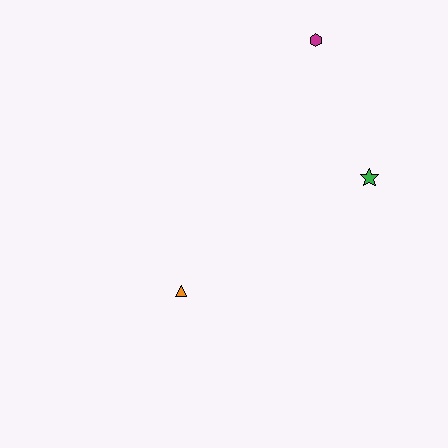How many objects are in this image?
There are 3 objects.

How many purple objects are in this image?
There are no purple objects.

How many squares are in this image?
There are no squares.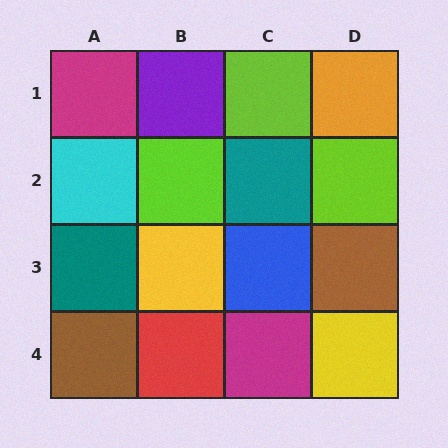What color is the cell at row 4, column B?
Red.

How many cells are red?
1 cell is red.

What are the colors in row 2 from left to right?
Cyan, lime, teal, lime.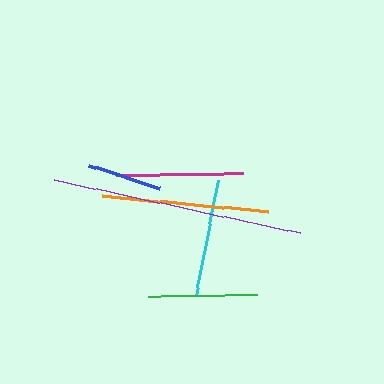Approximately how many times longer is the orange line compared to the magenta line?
The orange line is approximately 1.3 times the length of the magenta line.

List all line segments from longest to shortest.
From longest to shortest: purple, orange, magenta, cyan, green, blue.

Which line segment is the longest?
The purple line is the longest at approximately 251 pixels.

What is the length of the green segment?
The green segment is approximately 109 pixels long.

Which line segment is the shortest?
The blue line is the shortest at approximately 75 pixels.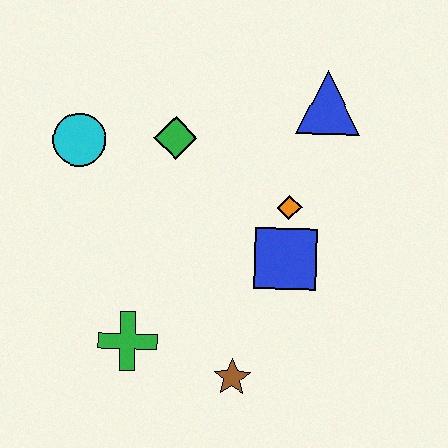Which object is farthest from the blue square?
The cyan circle is farthest from the blue square.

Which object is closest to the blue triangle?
The orange diamond is closest to the blue triangle.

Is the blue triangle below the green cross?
No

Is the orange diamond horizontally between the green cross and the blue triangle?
Yes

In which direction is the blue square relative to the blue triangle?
The blue square is below the blue triangle.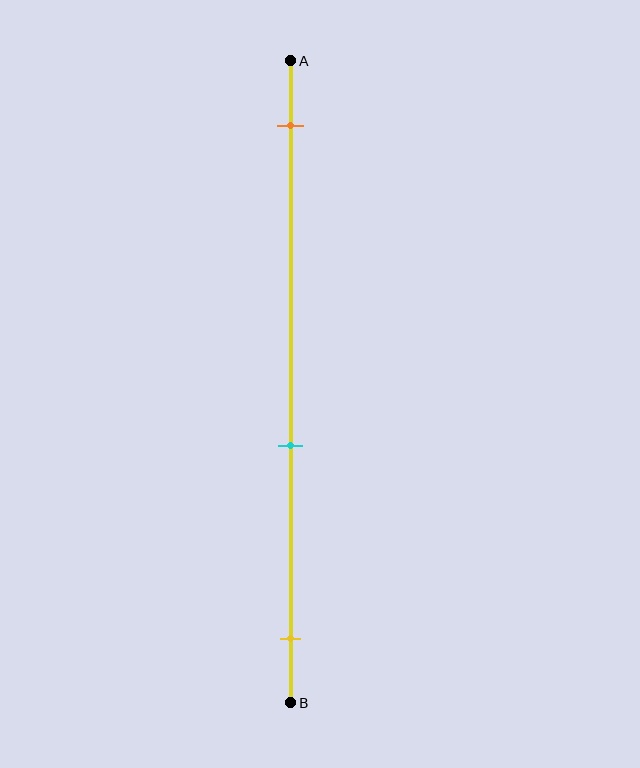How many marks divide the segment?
There are 3 marks dividing the segment.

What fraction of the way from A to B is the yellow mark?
The yellow mark is approximately 90% (0.9) of the way from A to B.